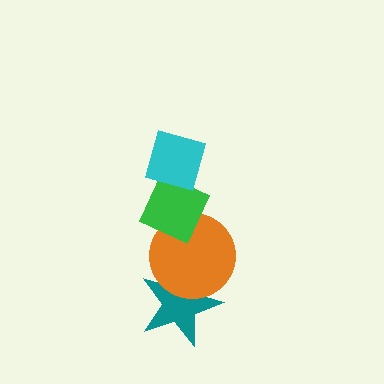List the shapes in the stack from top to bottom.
From top to bottom: the cyan diamond, the green diamond, the orange circle, the teal star.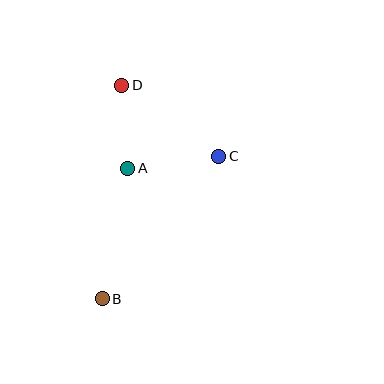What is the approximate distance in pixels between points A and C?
The distance between A and C is approximately 92 pixels.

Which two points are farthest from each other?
Points B and D are farthest from each other.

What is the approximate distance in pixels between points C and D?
The distance between C and D is approximately 120 pixels.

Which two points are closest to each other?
Points A and D are closest to each other.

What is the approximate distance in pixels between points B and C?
The distance between B and C is approximately 184 pixels.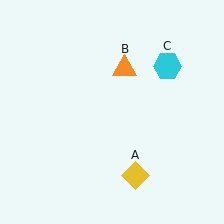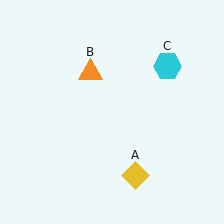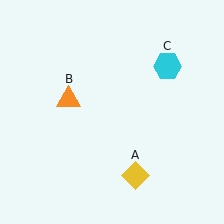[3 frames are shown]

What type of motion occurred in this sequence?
The orange triangle (object B) rotated counterclockwise around the center of the scene.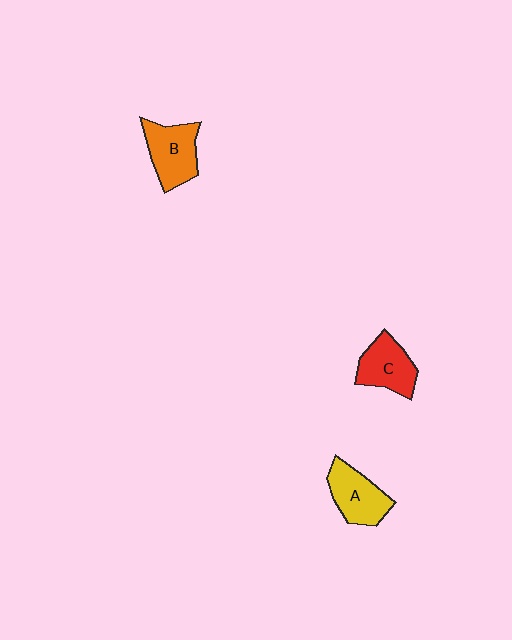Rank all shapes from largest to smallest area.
From largest to smallest: B (orange), A (yellow), C (red).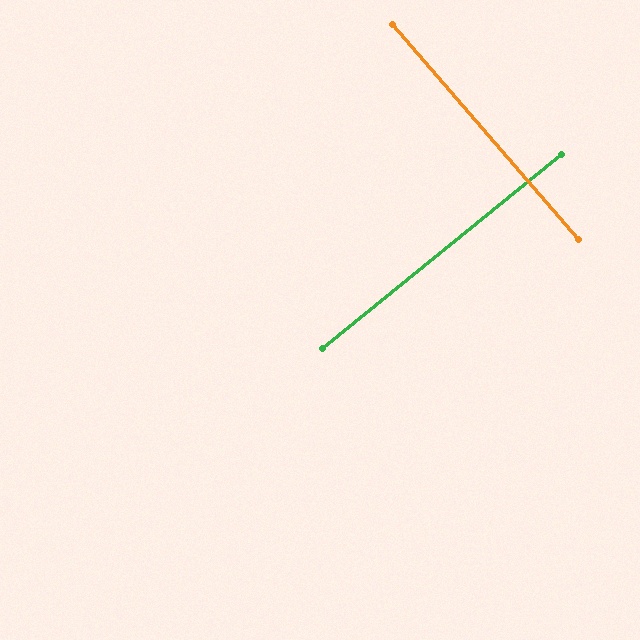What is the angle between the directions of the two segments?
Approximately 88 degrees.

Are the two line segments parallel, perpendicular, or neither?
Perpendicular — they meet at approximately 88°.